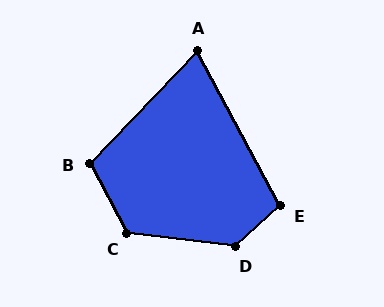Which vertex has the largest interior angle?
D, at approximately 131 degrees.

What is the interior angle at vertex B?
Approximately 108 degrees (obtuse).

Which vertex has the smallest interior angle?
A, at approximately 72 degrees.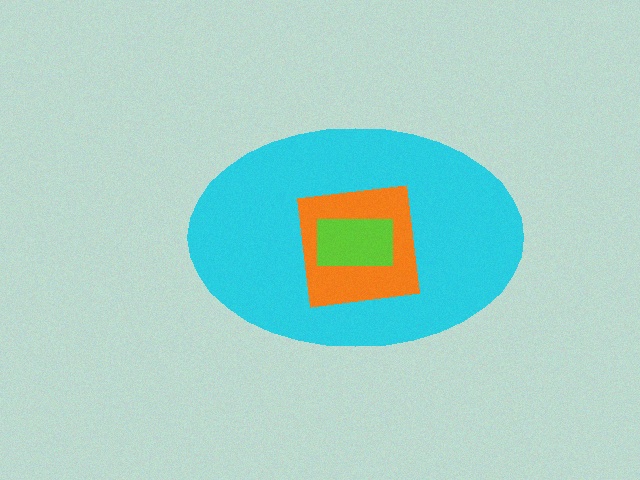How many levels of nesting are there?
3.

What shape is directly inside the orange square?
The lime rectangle.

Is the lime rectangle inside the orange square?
Yes.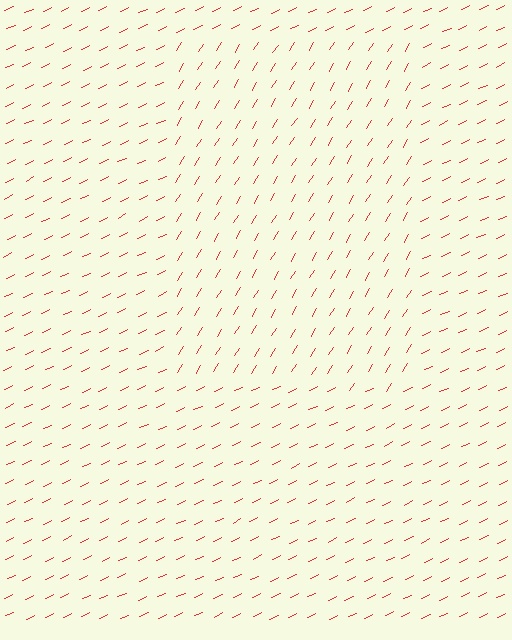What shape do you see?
I see a rectangle.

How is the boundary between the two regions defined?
The boundary is defined purely by a change in line orientation (approximately 33 degrees difference). All lines are the same color and thickness.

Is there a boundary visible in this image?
Yes, there is a texture boundary formed by a change in line orientation.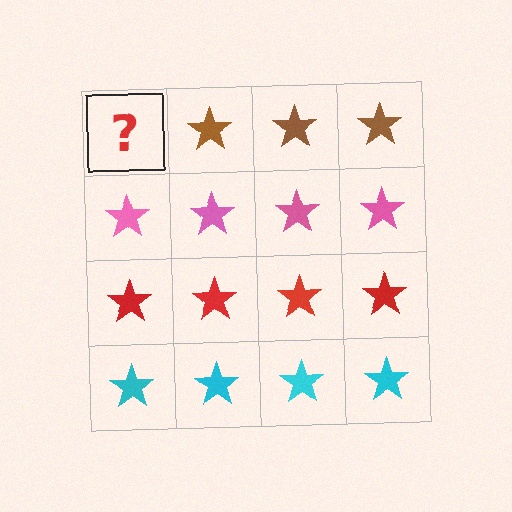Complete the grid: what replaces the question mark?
The question mark should be replaced with a brown star.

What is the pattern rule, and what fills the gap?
The rule is that each row has a consistent color. The gap should be filled with a brown star.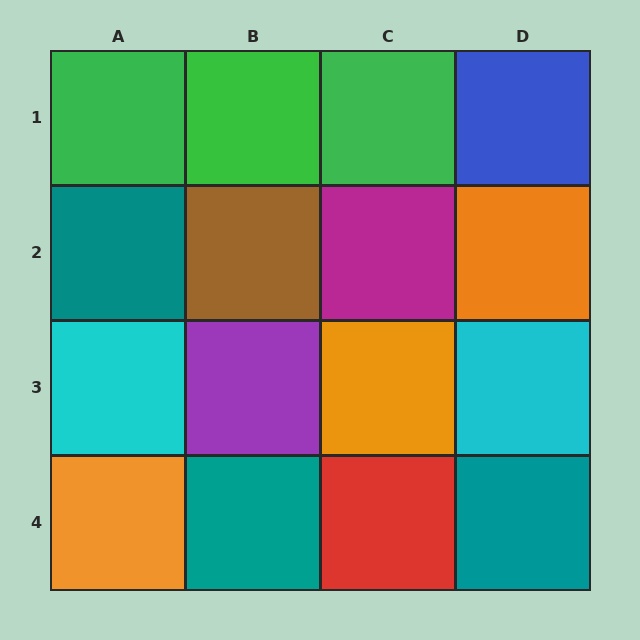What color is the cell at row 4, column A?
Orange.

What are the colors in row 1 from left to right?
Green, green, green, blue.